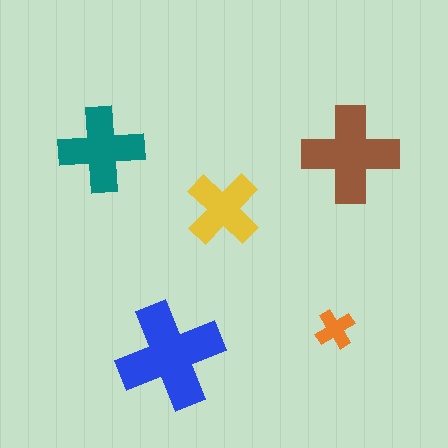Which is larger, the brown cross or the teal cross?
The brown one.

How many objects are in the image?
There are 5 objects in the image.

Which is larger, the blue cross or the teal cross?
The blue one.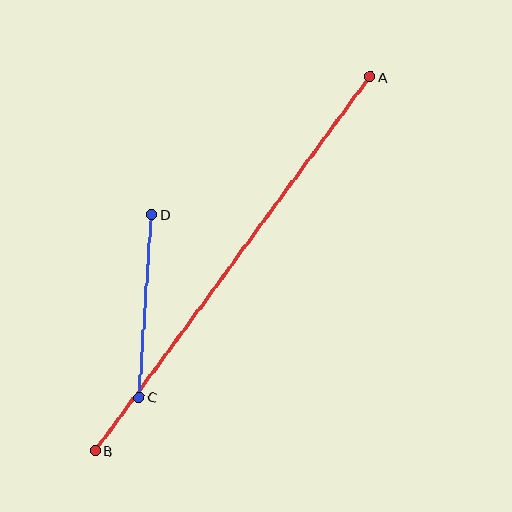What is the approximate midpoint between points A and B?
The midpoint is at approximately (233, 264) pixels.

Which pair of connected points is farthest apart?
Points A and B are farthest apart.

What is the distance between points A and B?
The distance is approximately 464 pixels.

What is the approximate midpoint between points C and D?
The midpoint is at approximately (145, 306) pixels.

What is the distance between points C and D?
The distance is approximately 183 pixels.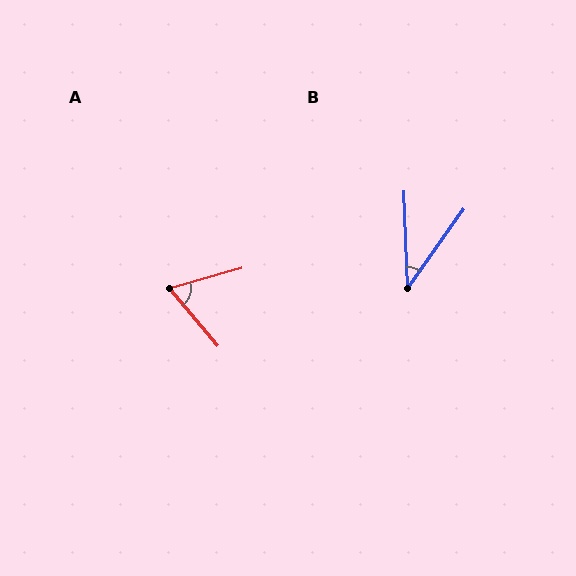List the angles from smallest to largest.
B (37°), A (66°).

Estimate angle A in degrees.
Approximately 66 degrees.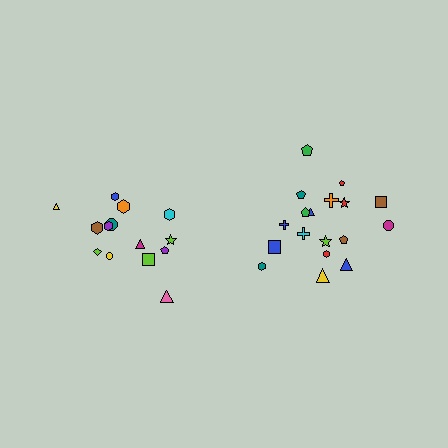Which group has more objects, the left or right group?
The right group.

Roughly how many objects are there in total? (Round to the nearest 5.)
Roughly 35 objects in total.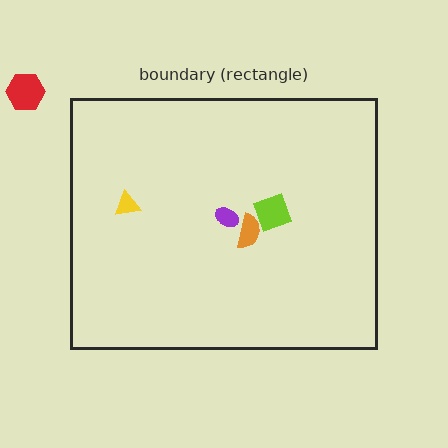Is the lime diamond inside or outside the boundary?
Inside.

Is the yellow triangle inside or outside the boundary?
Inside.